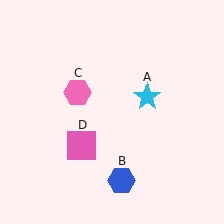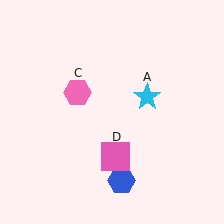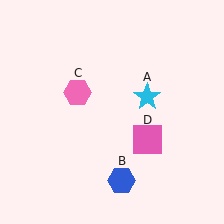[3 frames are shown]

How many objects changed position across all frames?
1 object changed position: pink square (object D).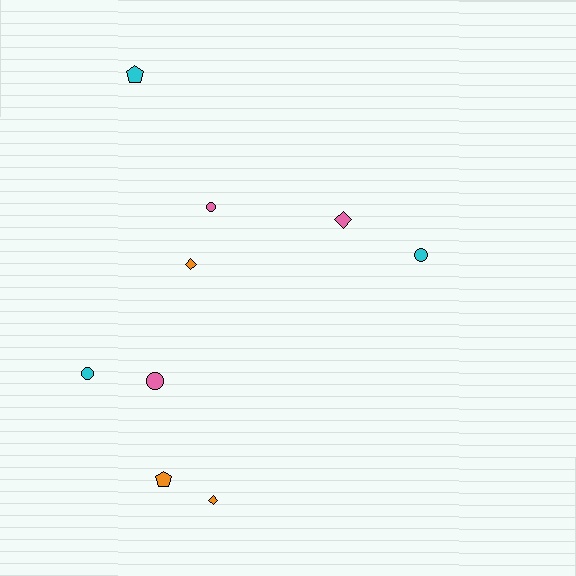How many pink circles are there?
There are 2 pink circles.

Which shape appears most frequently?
Circle, with 4 objects.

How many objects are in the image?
There are 9 objects.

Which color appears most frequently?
Orange, with 3 objects.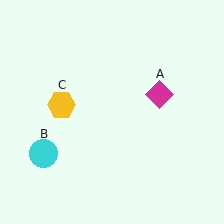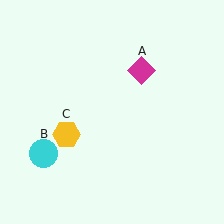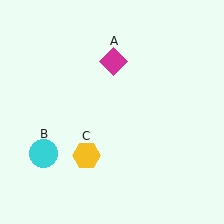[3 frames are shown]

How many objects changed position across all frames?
2 objects changed position: magenta diamond (object A), yellow hexagon (object C).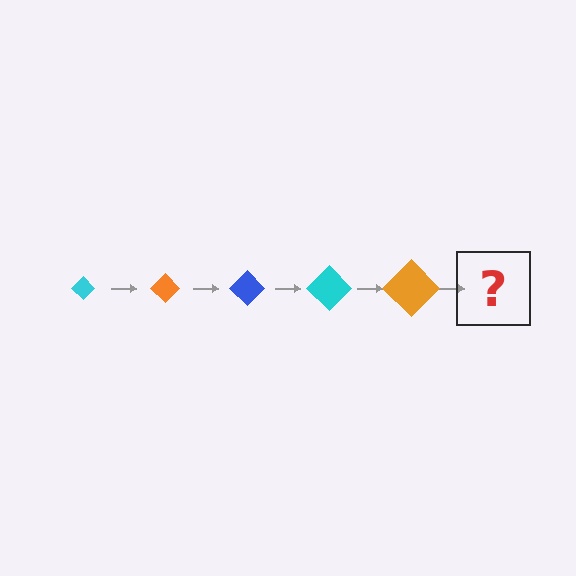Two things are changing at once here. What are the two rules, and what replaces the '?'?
The two rules are that the diamond grows larger each step and the color cycles through cyan, orange, and blue. The '?' should be a blue diamond, larger than the previous one.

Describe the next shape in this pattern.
It should be a blue diamond, larger than the previous one.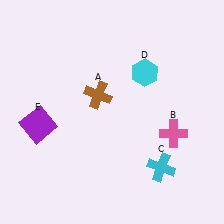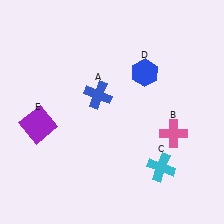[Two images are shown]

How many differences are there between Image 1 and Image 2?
There are 2 differences between the two images.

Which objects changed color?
A changed from brown to blue. D changed from cyan to blue.